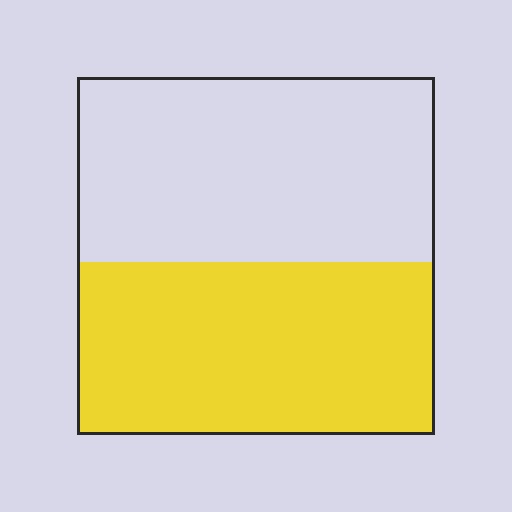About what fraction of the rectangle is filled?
About one half (1/2).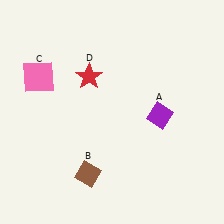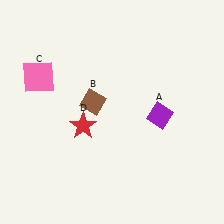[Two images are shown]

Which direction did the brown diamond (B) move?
The brown diamond (B) moved up.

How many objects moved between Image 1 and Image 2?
2 objects moved between the two images.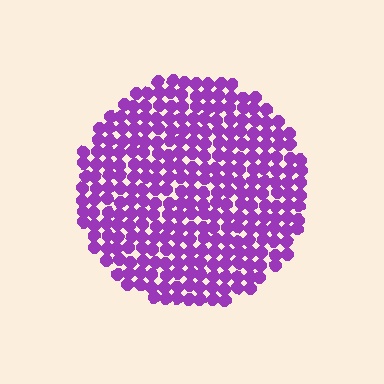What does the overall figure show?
The overall figure shows a circle.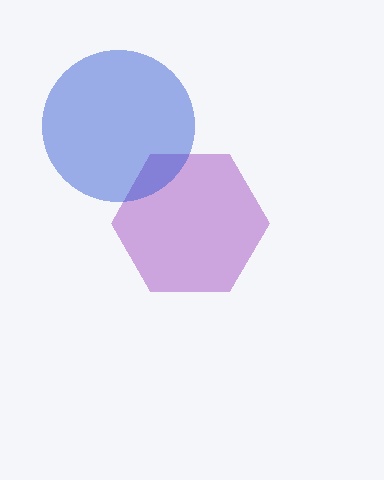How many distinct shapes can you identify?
There are 2 distinct shapes: a purple hexagon, a blue circle.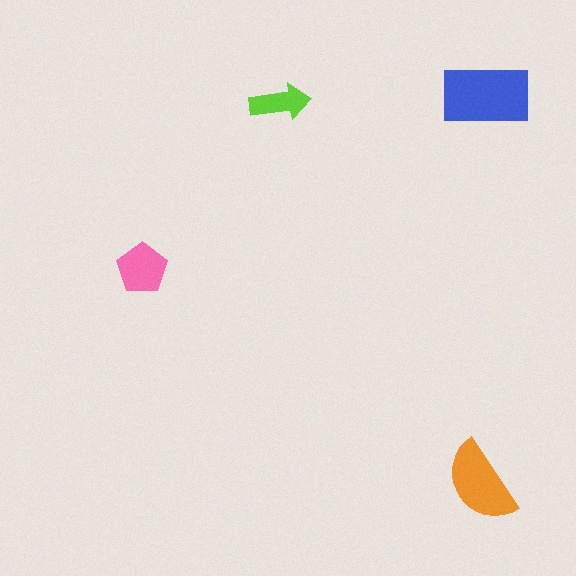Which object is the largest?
The blue rectangle.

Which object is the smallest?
The lime arrow.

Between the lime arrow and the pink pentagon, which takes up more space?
The pink pentagon.